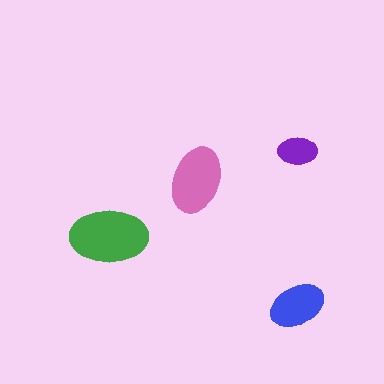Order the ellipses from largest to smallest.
the green one, the pink one, the blue one, the purple one.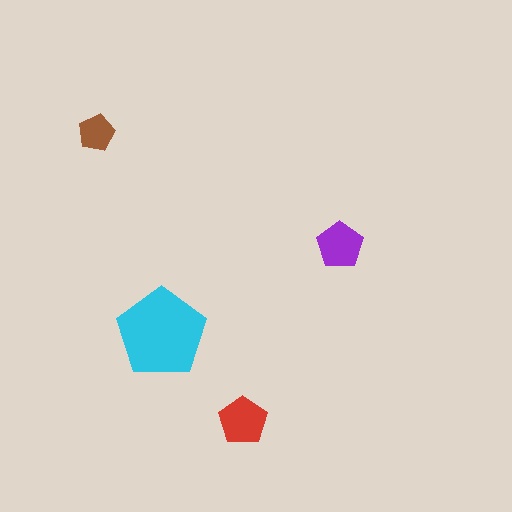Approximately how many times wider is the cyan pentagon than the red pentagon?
About 2 times wider.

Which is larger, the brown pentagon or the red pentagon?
The red one.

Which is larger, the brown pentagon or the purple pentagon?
The purple one.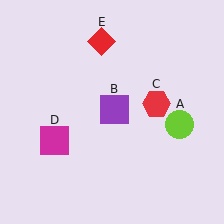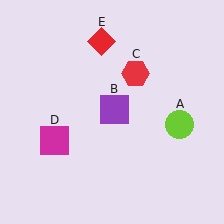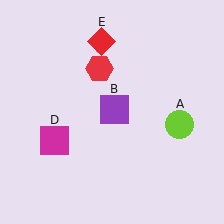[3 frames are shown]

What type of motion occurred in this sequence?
The red hexagon (object C) rotated counterclockwise around the center of the scene.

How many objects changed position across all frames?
1 object changed position: red hexagon (object C).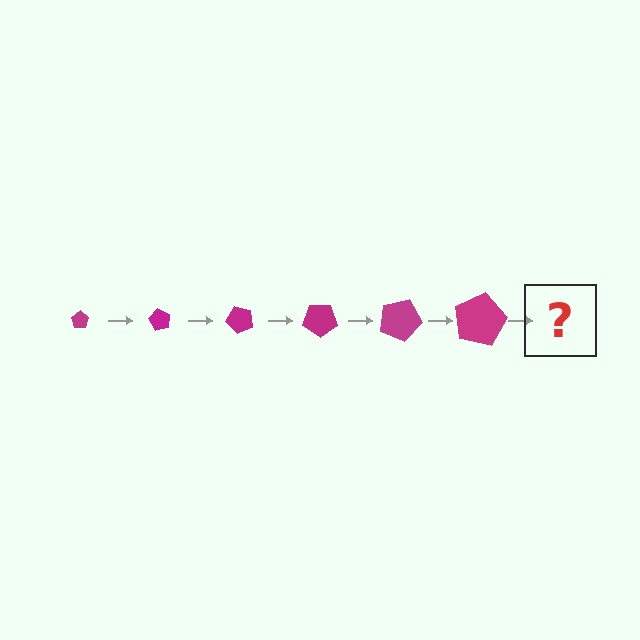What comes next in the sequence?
The next element should be a pentagon, larger than the previous one and rotated 360 degrees from the start.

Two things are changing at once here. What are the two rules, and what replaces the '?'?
The two rules are that the pentagon grows larger each step and it rotates 60 degrees each step. The '?' should be a pentagon, larger than the previous one and rotated 360 degrees from the start.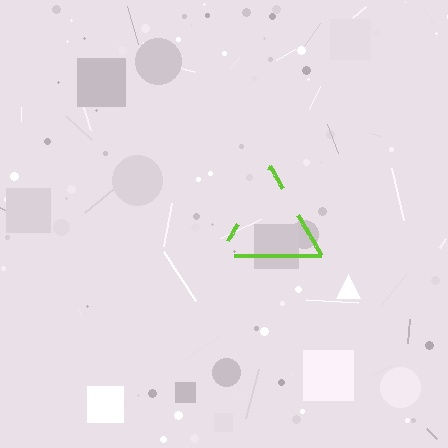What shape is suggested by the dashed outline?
The dashed outline suggests a triangle.